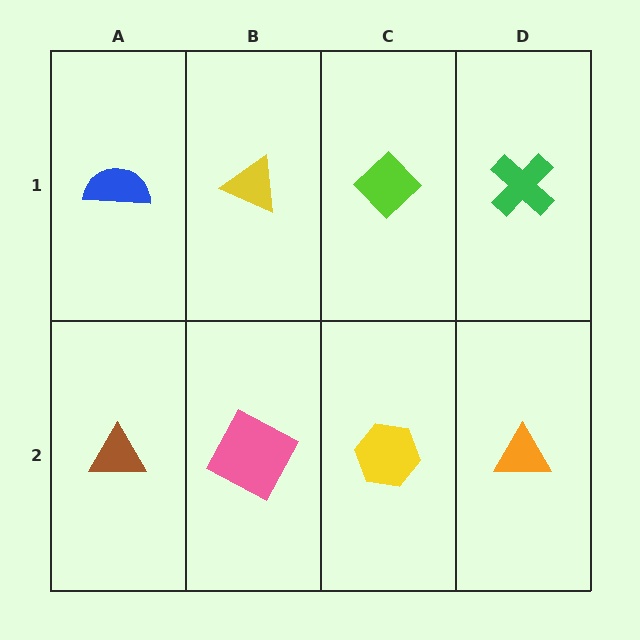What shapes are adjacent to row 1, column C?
A yellow hexagon (row 2, column C), a yellow triangle (row 1, column B), a green cross (row 1, column D).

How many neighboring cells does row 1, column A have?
2.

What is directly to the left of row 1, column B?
A blue semicircle.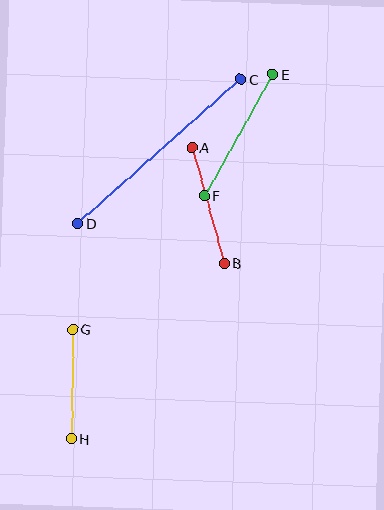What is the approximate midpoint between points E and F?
The midpoint is at approximately (239, 135) pixels.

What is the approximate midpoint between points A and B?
The midpoint is at approximately (208, 206) pixels.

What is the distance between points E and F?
The distance is approximately 139 pixels.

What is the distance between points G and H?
The distance is approximately 109 pixels.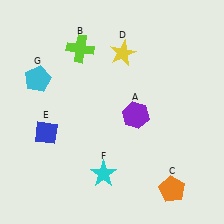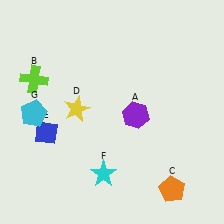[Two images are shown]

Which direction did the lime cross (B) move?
The lime cross (B) moved left.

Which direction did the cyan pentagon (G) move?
The cyan pentagon (G) moved down.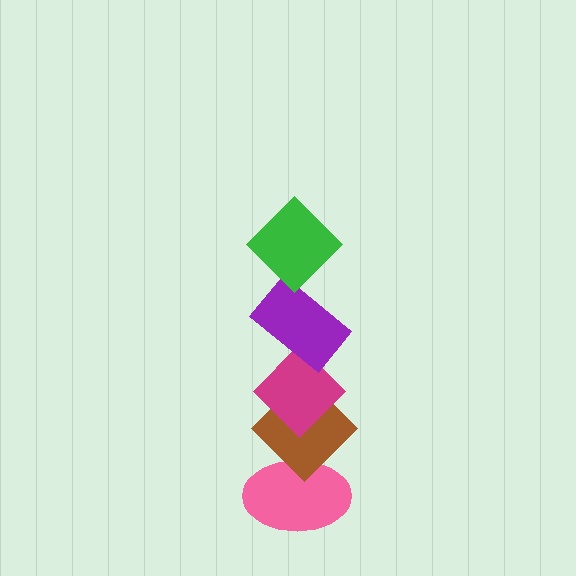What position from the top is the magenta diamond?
The magenta diamond is 3rd from the top.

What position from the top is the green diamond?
The green diamond is 1st from the top.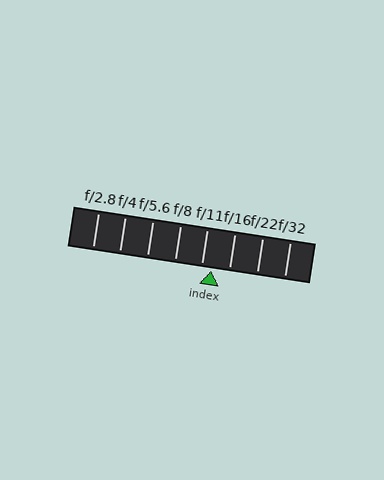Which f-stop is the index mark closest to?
The index mark is closest to f/11.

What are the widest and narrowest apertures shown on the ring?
The widest aperture shown is f/2.8 and the narrowest is f/32.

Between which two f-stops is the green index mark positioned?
The index mark is between f/11 and f/16.